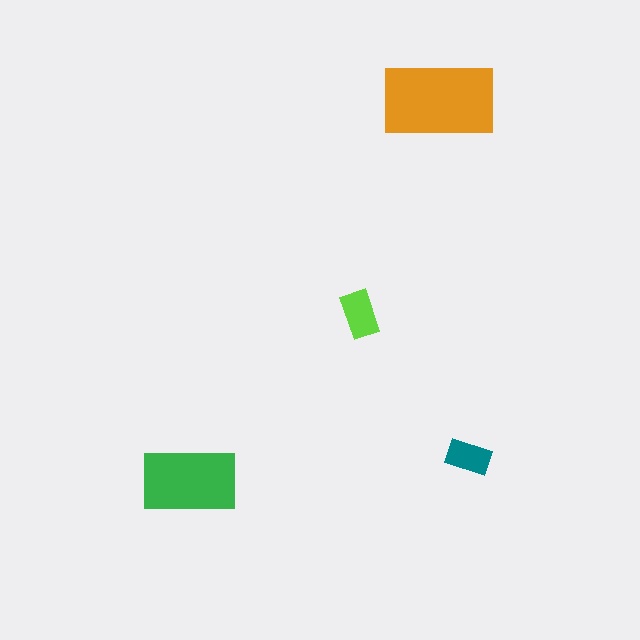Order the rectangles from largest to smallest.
the orange one, the green one, the lime one, the teal one.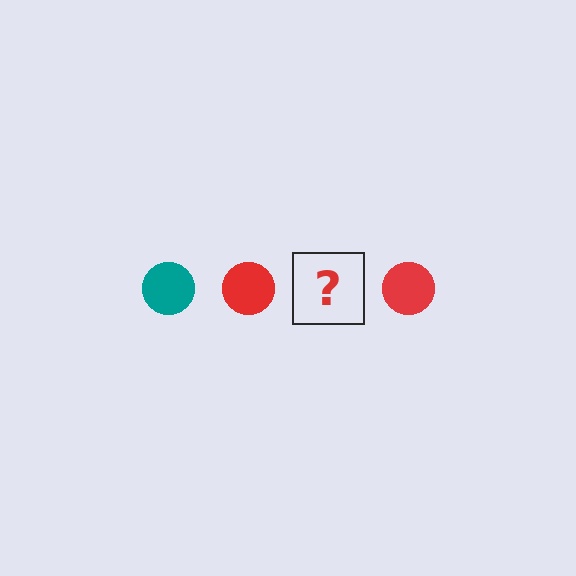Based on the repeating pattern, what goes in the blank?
The blank should be a teal circle.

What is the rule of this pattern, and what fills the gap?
The rule is that the pattern cycles through teal, red circles. The gap should be filled with a teal circle.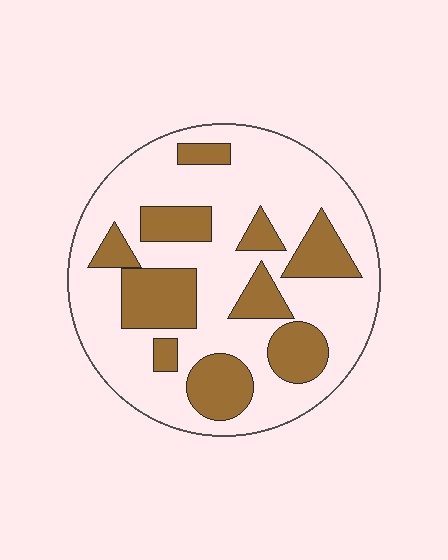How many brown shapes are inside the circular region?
10.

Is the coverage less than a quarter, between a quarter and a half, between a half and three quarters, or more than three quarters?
Between a quarter and a half.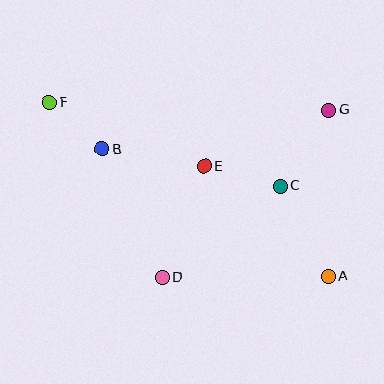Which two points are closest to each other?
Points B and F are closest to each other.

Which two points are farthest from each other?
Points A and F are farthest from each other.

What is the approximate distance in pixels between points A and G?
The distance between A and G is approximately 166 pixels.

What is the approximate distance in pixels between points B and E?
The distance between B and E is approximately 103 pixels.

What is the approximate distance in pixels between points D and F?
The distance between D and F is approximately 208 pixels.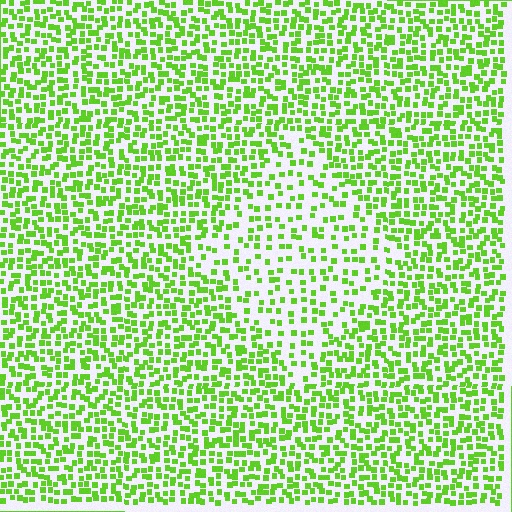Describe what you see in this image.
The image contains small lime elements arranged at two different densities. A diamond-shaped region is visible where the elements are less densely packed than the surrounding area.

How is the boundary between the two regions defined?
The boundary is defined by a change in element density (approximately 1.9x ratio). All elements are the same color, size, and shape.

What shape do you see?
I see a diamond.